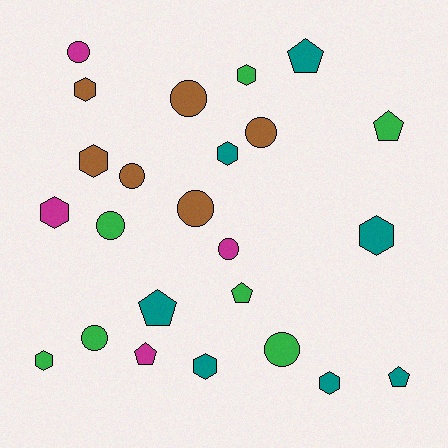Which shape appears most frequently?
Circle, with 9 objects.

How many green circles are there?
There are 3 green circles.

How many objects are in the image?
There are 24 objects.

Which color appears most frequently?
Teal, with 7 objects.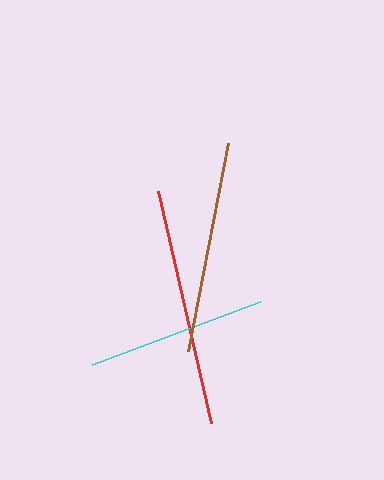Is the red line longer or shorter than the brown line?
The red line is longer than the brown line.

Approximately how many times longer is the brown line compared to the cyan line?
The brown line is approximately 1.2 times the length of the cyan line.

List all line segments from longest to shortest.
From longest to shortest: red, brown, cyan.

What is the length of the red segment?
The red segment is approximately 238 pixels long.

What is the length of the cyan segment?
The cyan segment is approximately 180 pixels long.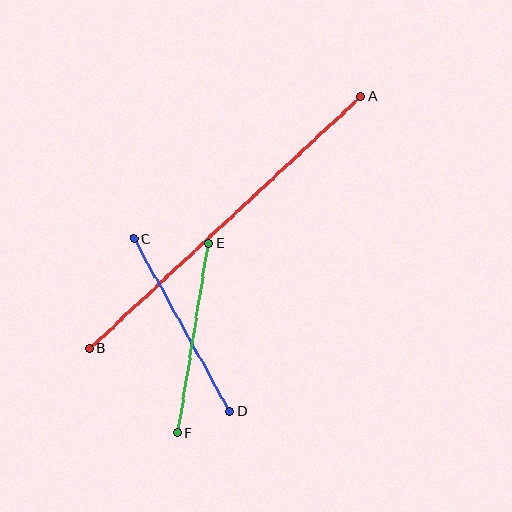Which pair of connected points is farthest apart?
Points A and B are farthest apart.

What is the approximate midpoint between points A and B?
The midpoint is at approximately (225, 222) pixels.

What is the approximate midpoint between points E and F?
The midpoint is at approximately (193, 338) pixels.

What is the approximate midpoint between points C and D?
The midpoint is at approximately (182, 325) pixels.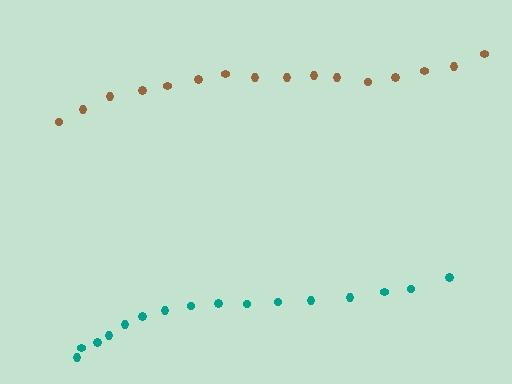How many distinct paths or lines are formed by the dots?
There are 2 distinct paths.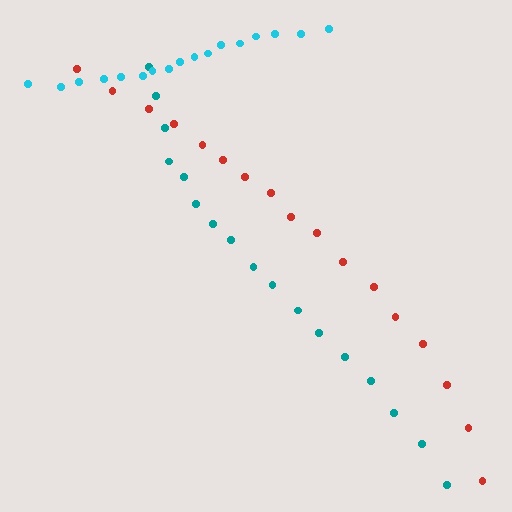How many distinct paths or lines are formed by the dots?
There are 3 distinct paths.